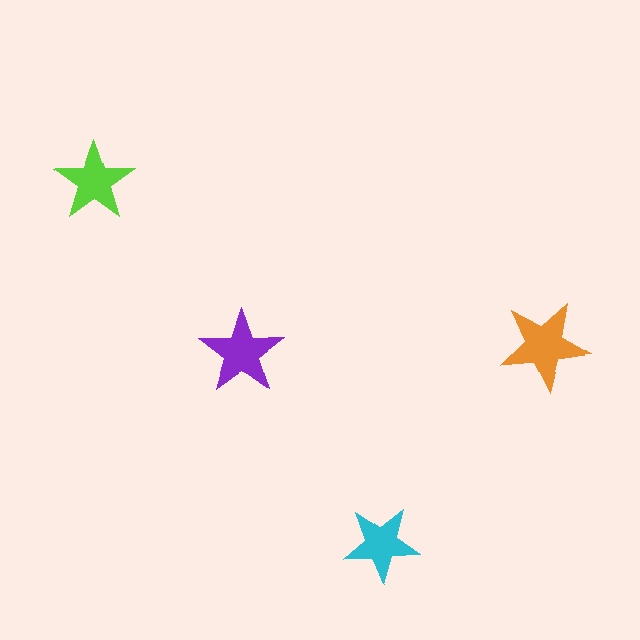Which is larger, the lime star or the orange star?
The orange one.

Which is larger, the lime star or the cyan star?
The lime one.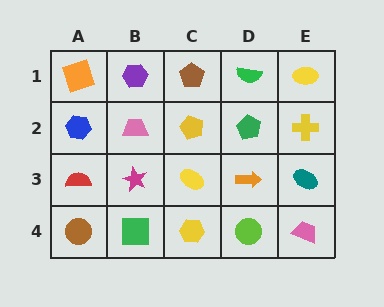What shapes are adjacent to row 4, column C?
A yellow ellipse (row 3, column C), a green square (row 4, column B), a lime circle (row 4, column D).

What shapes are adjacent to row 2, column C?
A brown pentagon (row 1, column C), a yellow ellipse (row 3, column C), a pink trapezoid (row 2, column B), a green pentagon (row 2, column D).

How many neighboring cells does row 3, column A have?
3.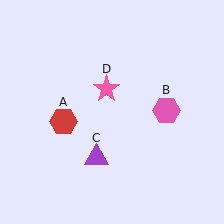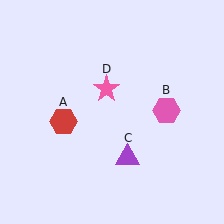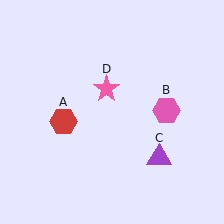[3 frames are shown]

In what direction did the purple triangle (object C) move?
The purple triangle (object C) moved right.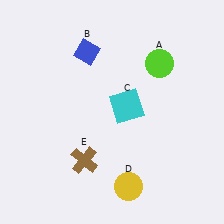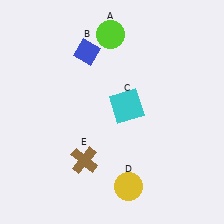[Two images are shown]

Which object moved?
The lime circle (A) moved left.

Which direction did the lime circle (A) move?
The lime circle (A) moved left.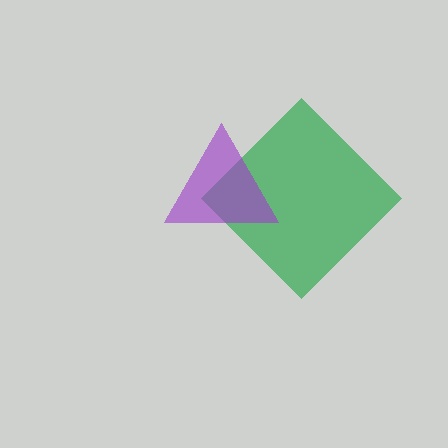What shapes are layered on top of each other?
The layered shapes are: a green diamond, a purple triangle.